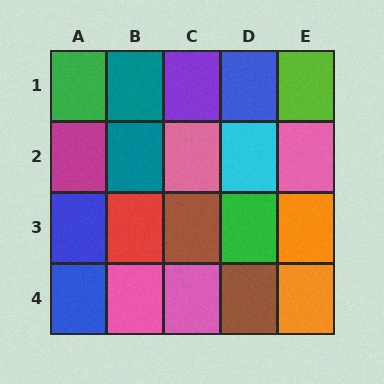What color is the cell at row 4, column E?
Orange.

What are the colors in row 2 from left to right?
Magenta, teal, pink, cyan, pink.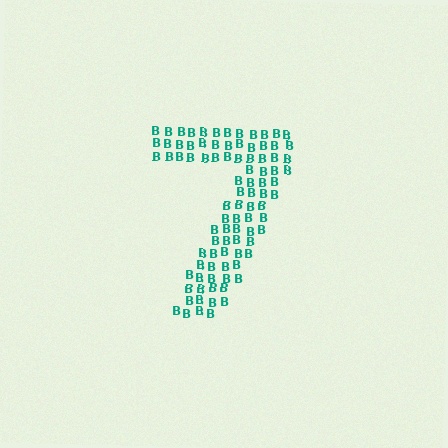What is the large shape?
The large shape is the digit 7.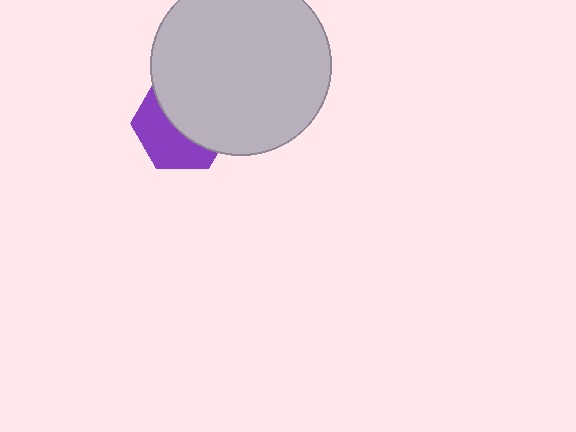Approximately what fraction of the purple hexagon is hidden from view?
Roughly 56% of the purple hexagon is hidden behind the light gray circle.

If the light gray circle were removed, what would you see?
You would see the complete purple hexagon.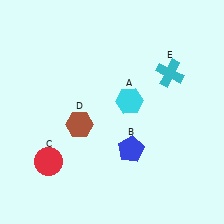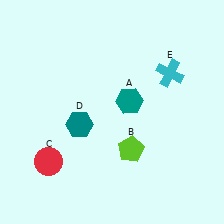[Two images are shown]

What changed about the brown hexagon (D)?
In Image 1, D is brown. In Image 2, it changed to teal.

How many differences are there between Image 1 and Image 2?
There are 3 differences between the two images.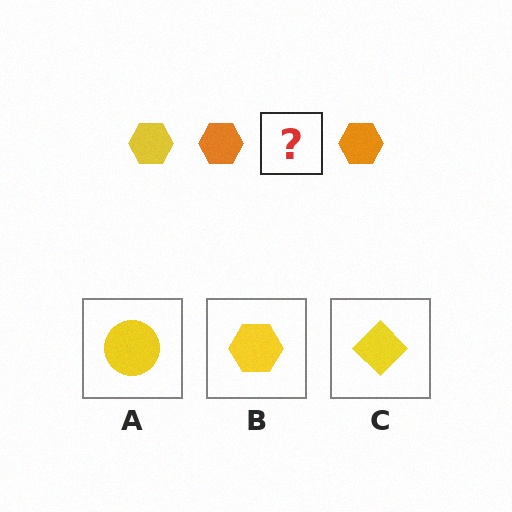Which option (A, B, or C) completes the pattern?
B.